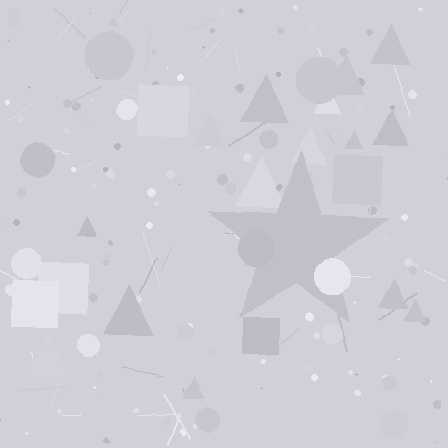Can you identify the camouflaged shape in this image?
The camouflaged shape is a star.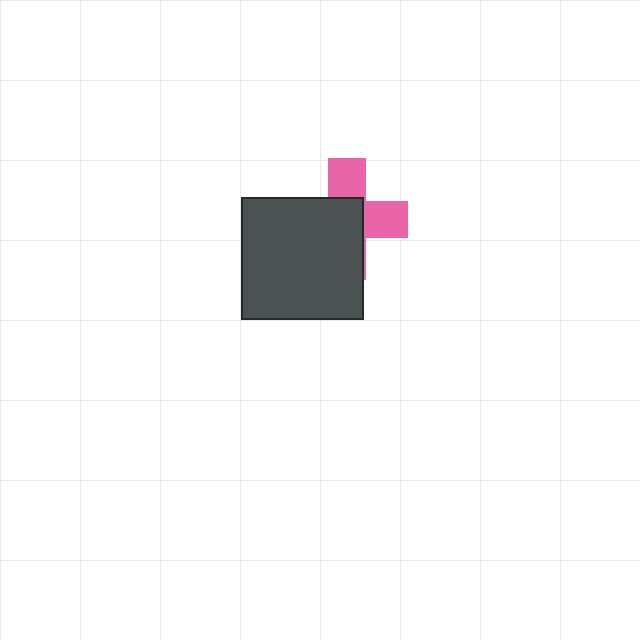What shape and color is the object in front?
The object in front is a dark gray rectangle.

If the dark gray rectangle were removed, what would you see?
You would see the complete pink cross.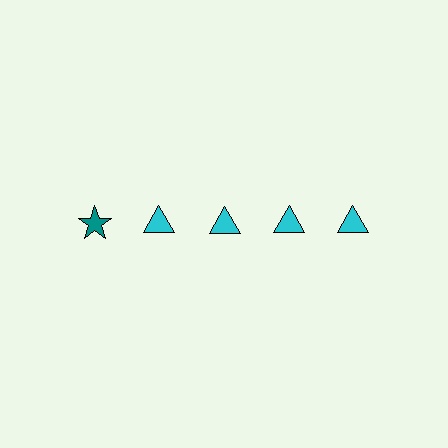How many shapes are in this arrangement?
There are 5 shapes arranged in a grid pattern.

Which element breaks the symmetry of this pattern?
The teal star in the top row, leftmost column breaks the symmetry. All other shapes are cyan triangles.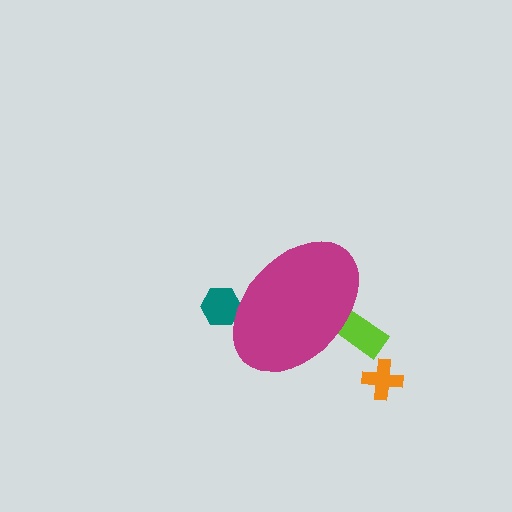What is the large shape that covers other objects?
A magenta ellipse.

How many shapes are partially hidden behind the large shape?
2 shapes are partially hidden.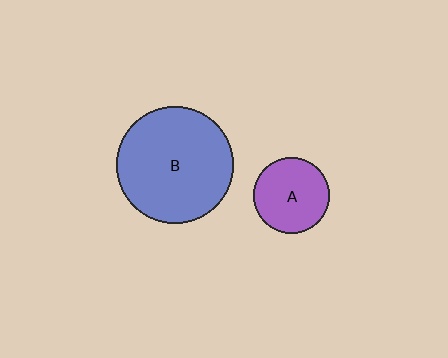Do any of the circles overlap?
No, none of the circles overlap.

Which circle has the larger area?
Circle B (blue).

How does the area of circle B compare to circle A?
Approximately 2.4 times.